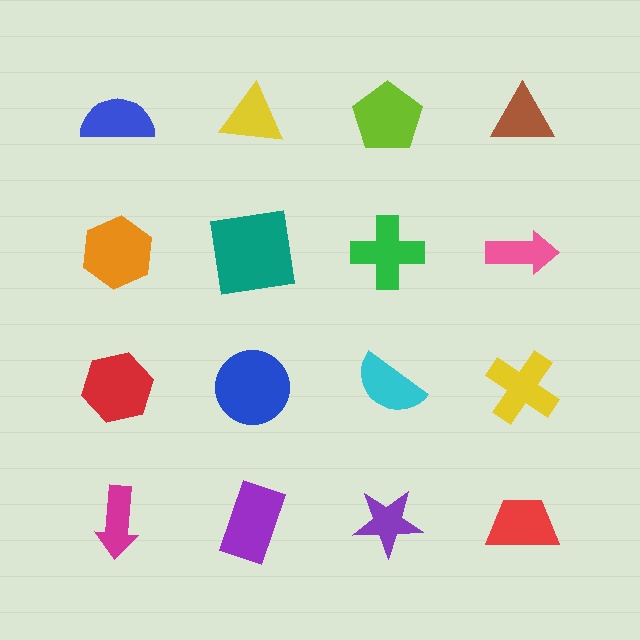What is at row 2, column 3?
A green cross.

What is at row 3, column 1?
A red hexagon.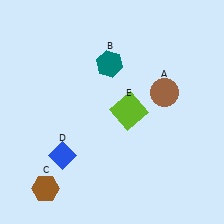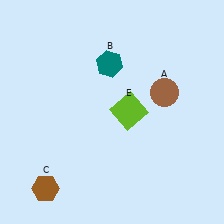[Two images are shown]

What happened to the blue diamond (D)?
The blue diamond (D) was removed in Image 2. It was in the bottom-left area of Image 1.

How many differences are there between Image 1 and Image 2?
There is 1 difference between the two images.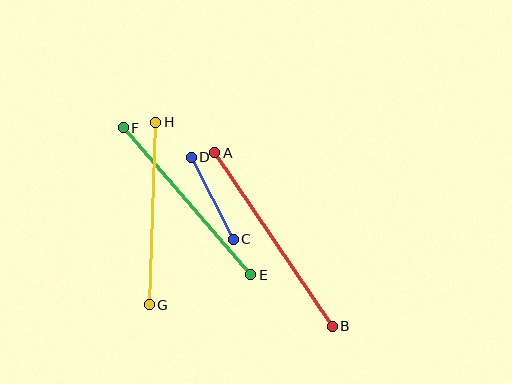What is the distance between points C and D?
The distance is approximately 92 pixels.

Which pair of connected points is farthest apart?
Points A and B are farthest apart.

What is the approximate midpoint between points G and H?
The midpoint is at approximately (153, 213) pixels.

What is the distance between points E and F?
The distance is approximately 194 pixels.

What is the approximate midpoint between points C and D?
The midpoint is at approximately (212, 198) pixels.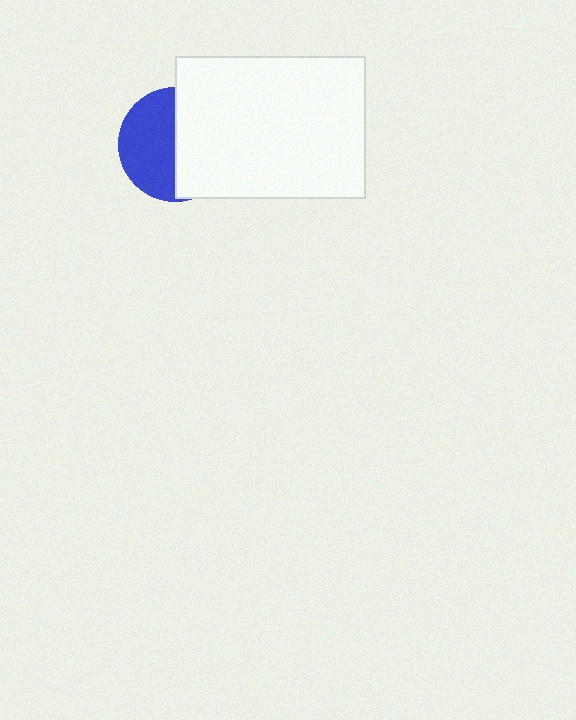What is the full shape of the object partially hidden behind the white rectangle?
The partially hidden object is a blue circle.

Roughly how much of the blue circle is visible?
About half of it is visible (roughly 50%).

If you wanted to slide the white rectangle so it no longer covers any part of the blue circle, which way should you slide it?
Slide it right — that is the most direct way to separate the two shapes.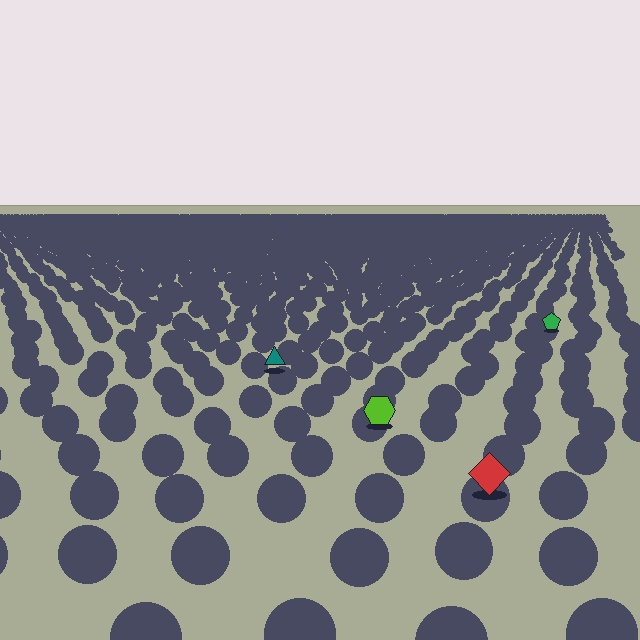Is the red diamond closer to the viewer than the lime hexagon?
Yes. The red diamond is closer — you can tell from the texture gradient: the ground texture is coarser near it.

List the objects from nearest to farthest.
From nearest to farthest: the red diamond, the lime hexagon, the teal triangle, the green pentagon.